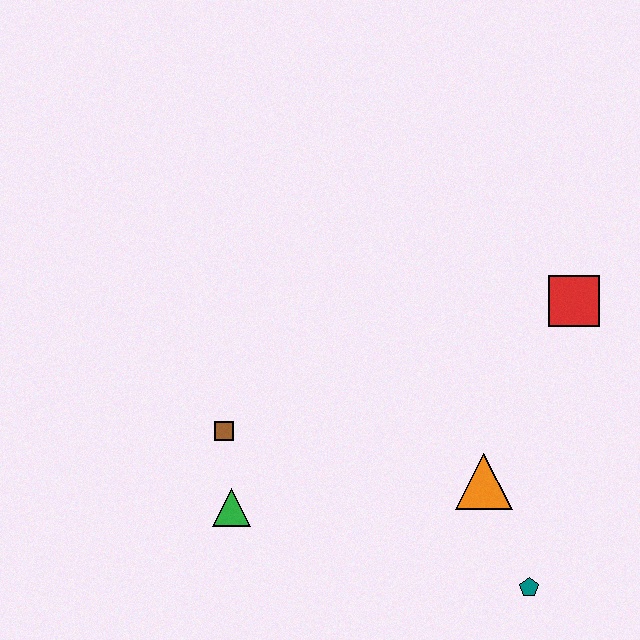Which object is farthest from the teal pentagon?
The brown square is farthest from the teal pentagon.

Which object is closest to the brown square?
The green triangle is closest to the brown square.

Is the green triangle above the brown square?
No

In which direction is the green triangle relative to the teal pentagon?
The green triangle is to the left of the teal pentagon.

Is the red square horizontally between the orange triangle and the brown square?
No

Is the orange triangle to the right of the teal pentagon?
No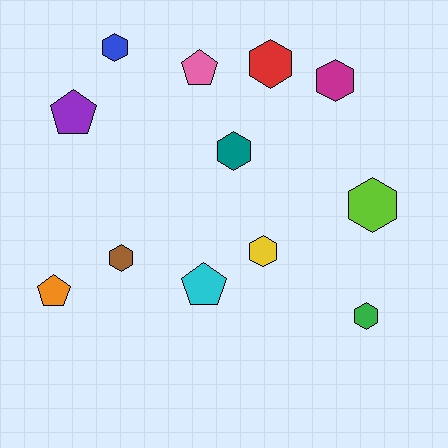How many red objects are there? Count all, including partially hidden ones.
There is 1 red object.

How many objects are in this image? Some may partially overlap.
There are 12 objects.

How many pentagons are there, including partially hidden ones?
There are 4 pentagons.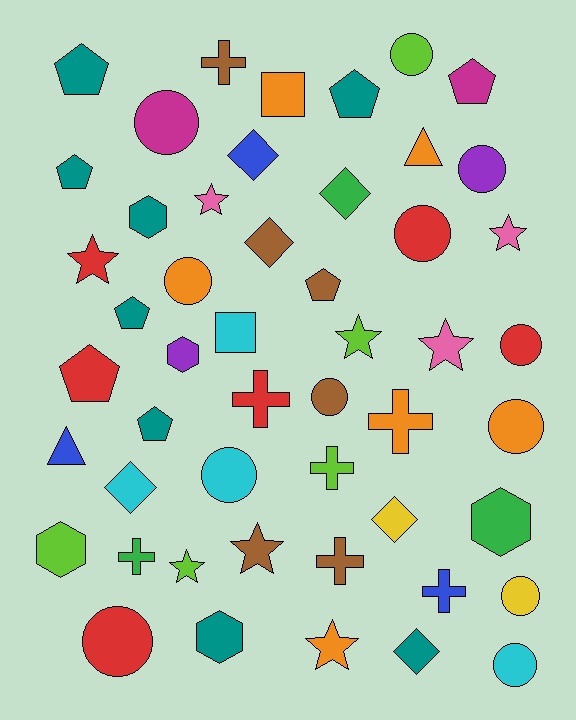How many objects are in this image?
There are 50 objects.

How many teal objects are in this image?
There are 8 teal objects.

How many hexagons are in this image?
There are 5 hexagons.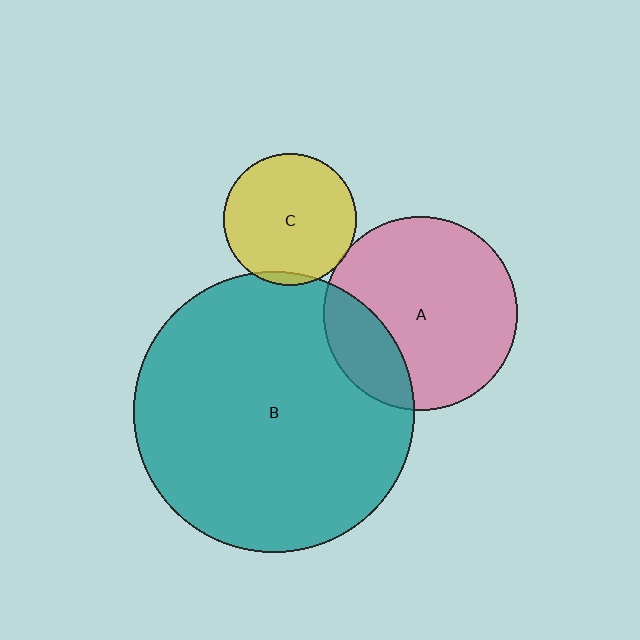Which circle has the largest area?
Circle B (teal).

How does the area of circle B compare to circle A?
Approximately 2.1 times.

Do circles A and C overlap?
Yes.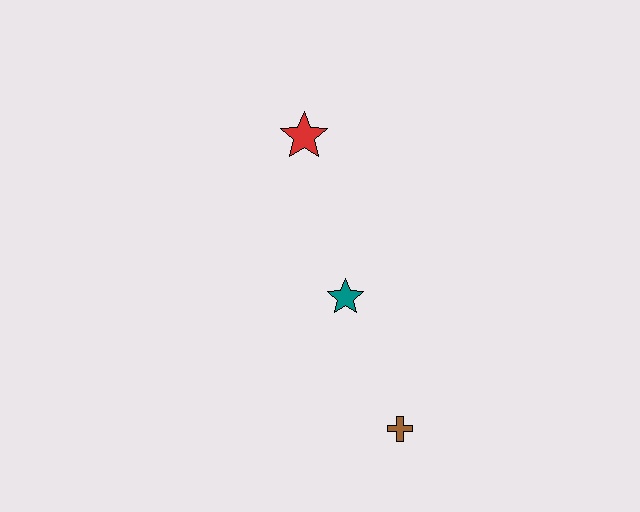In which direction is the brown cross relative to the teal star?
The brown cross is below the teal star.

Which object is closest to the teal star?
The brown cross is closest to the teal star.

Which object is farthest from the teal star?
The red star is farthest from the teal star.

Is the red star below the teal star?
No